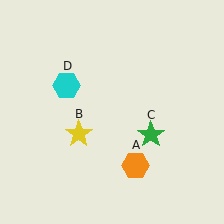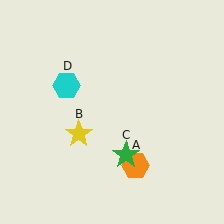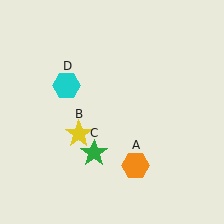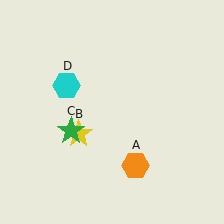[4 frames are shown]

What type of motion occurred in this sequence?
The green star (object C) rotated clockwise around the center of the scene.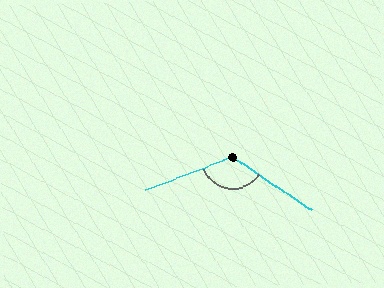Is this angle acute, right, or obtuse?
It is obtuse.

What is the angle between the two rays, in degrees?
Approximately 125 degrees.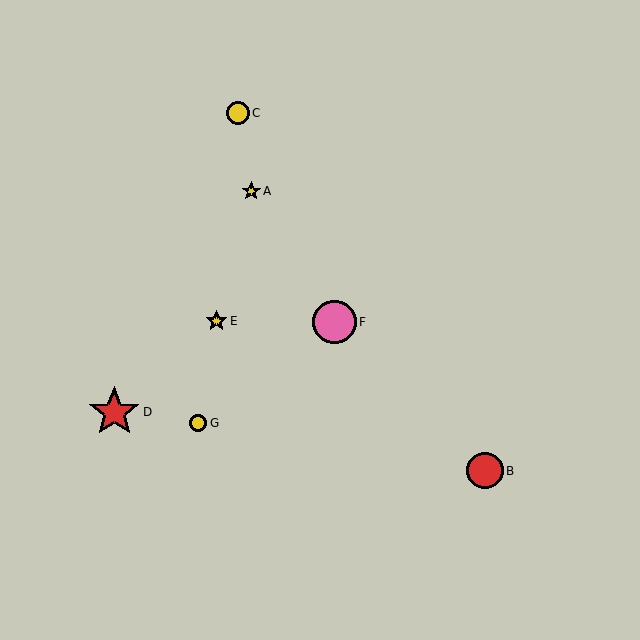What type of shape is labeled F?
Shape F is a pink circle.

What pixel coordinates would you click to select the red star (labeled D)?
Click at (114, 412) to select the red star D.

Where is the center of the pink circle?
The center of the pink circle is at (334, 322).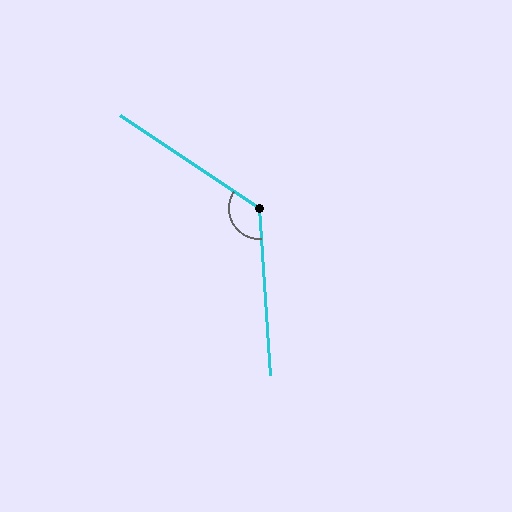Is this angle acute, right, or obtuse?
It is obtuse.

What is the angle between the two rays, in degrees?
Approximately 128 degrees.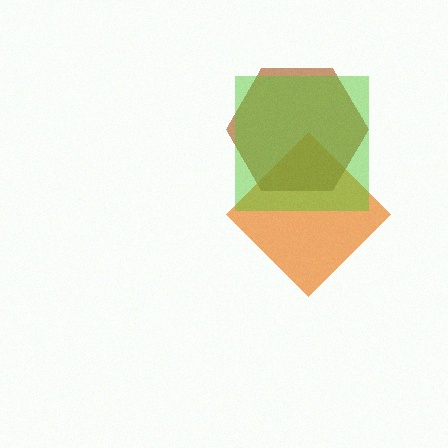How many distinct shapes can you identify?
There are 3 distinct shapes: an orange diamond, a brown hexagon, a lime square.